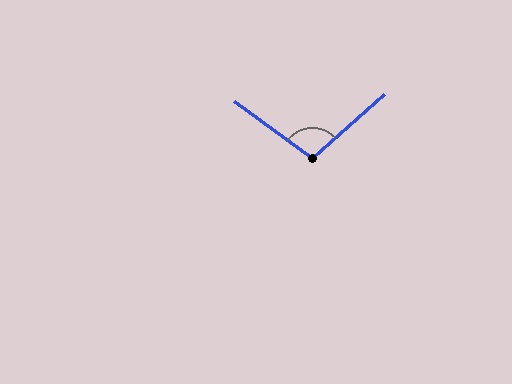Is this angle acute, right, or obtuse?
It is obtuse.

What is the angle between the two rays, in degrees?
Approximately 103 degrees.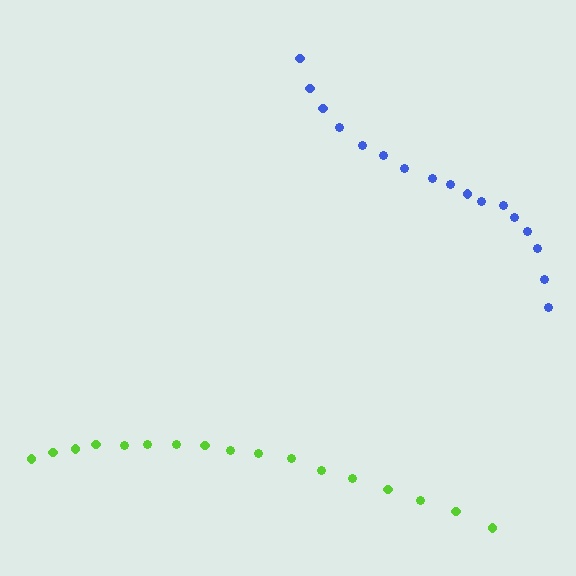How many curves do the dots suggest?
There are 2 distinct paths.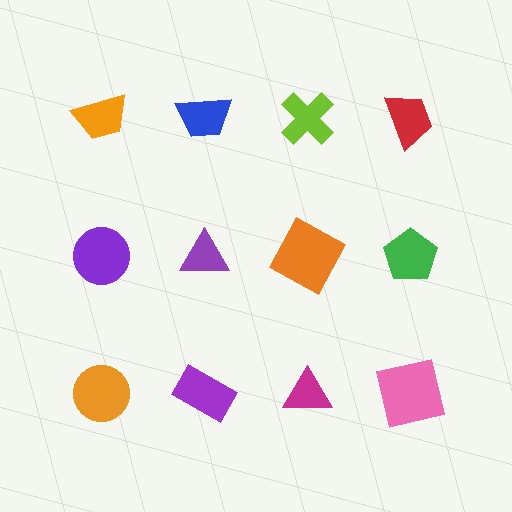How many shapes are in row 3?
4 shapes.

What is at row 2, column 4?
A green pentagon.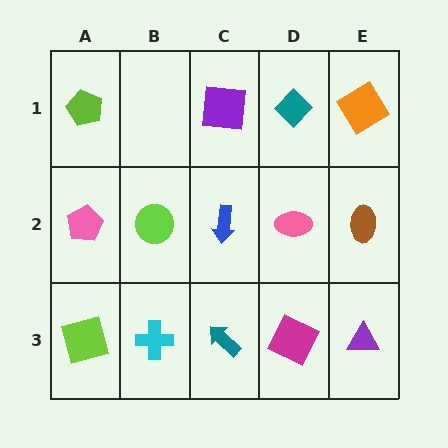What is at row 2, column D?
A pink ellipse.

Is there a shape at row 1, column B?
No, that cell is empty.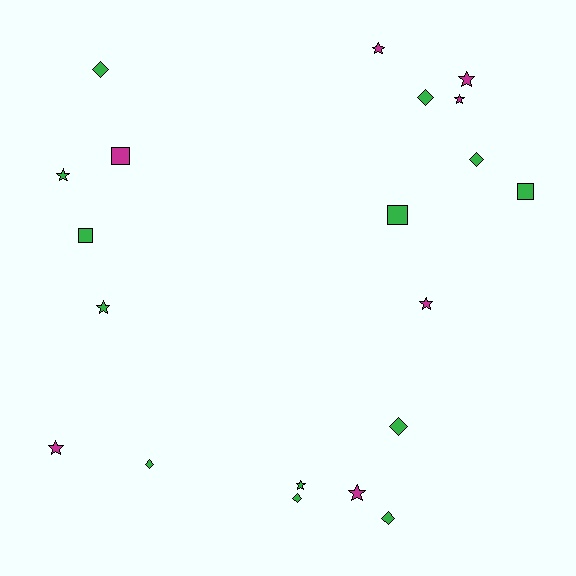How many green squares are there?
There are 3 green squares.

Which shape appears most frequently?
Star, with 9 objects.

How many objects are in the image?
There are 20 objects.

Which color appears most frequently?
Green, with 13 objects.